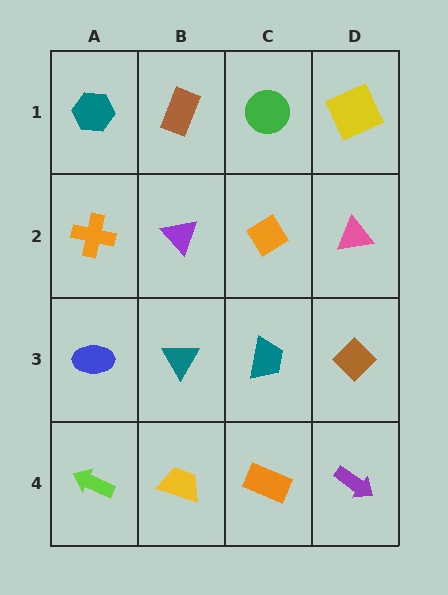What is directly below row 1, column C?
An orange diamond.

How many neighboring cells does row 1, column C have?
3.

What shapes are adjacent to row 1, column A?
An orange cross (row 2, column A), a brown rectangle (row 1, column B).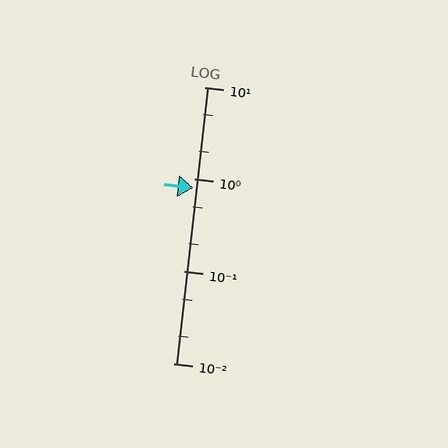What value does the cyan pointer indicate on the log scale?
The pointer indicates approximately 0.81.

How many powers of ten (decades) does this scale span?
The scale spans 3 decades, from 0.01 to 10.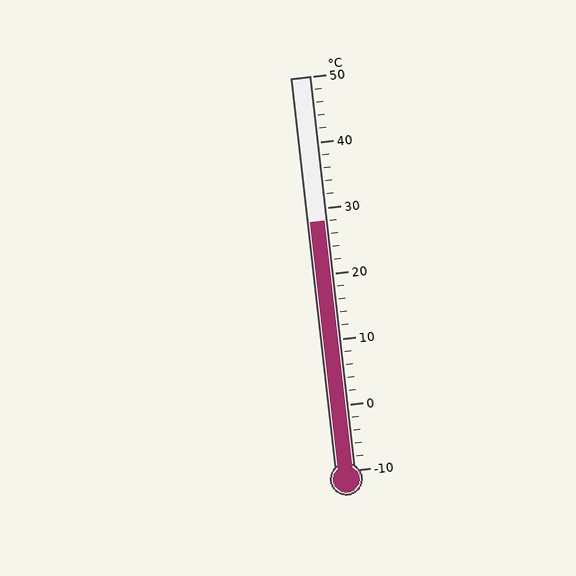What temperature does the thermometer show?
The thermometer shows approximately 28°C.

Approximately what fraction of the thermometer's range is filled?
The thermometer is filled to approximately 65% of its range.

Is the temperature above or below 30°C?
The temperature is below 30°C.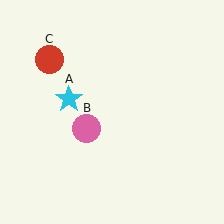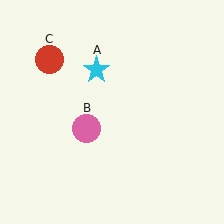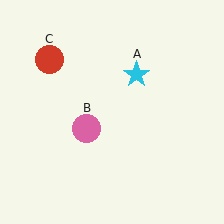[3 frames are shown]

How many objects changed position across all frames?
1 object changed position: cyan star (object A).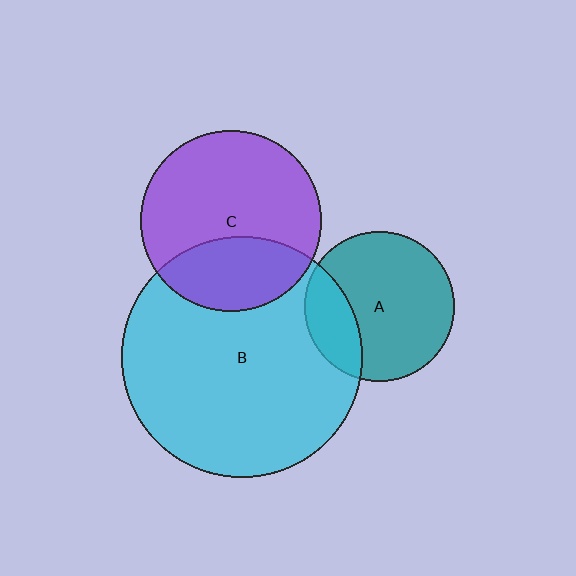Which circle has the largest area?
Circle B (cyan).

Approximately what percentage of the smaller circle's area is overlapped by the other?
Approximately 25%.